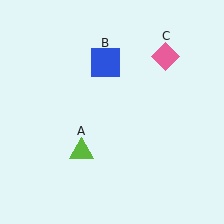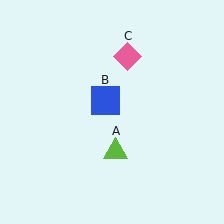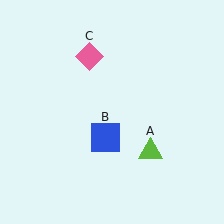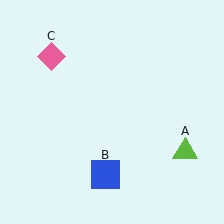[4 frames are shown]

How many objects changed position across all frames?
3 objects changed position: lime triangle (object A), blue square (object B), pink diamond (object C).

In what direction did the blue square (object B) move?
The blue square (object B) moved down.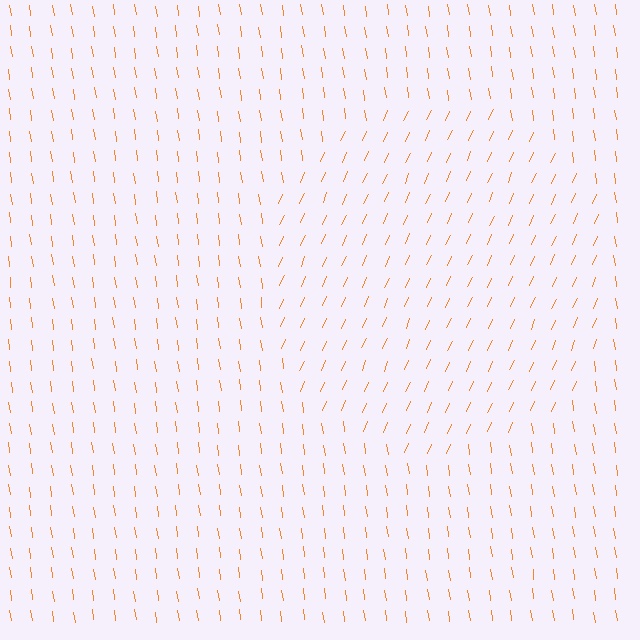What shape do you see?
I see a circle.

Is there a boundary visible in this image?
Yes, there is a texture boundary formed by a change in line orientation.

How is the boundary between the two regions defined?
The boundary is defined purely by a change in line orientation (approximately 32 degrees difference). All lines are the same color and thickness.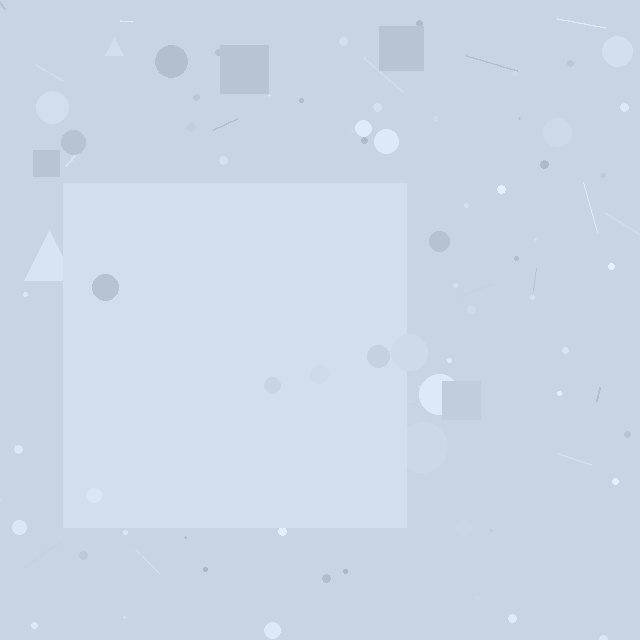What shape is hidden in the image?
A square is hidden in the image.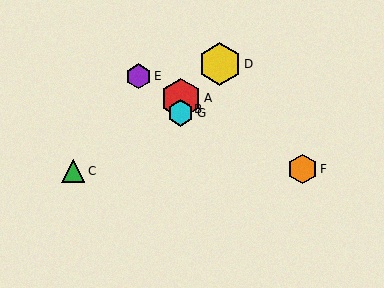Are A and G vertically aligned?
Yes, both are at x≈181.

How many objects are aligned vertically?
3 objects (A, B, G) are aligned vertically.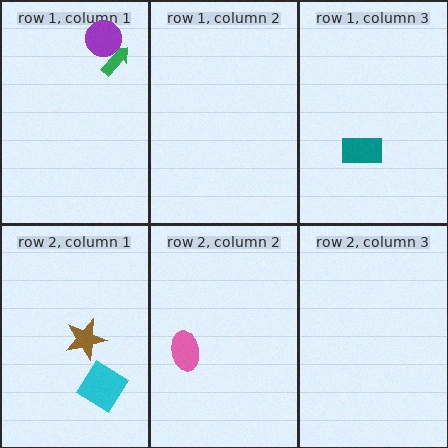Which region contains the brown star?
The row 2, column 1 region.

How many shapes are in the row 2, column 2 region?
1.